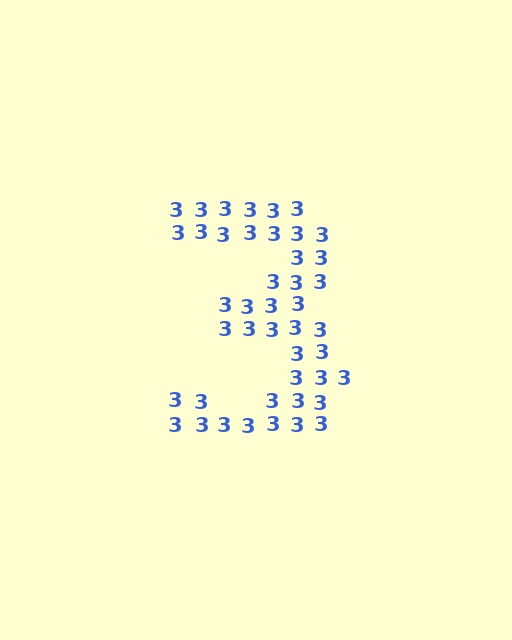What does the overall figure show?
The overall figure shows the digit 3.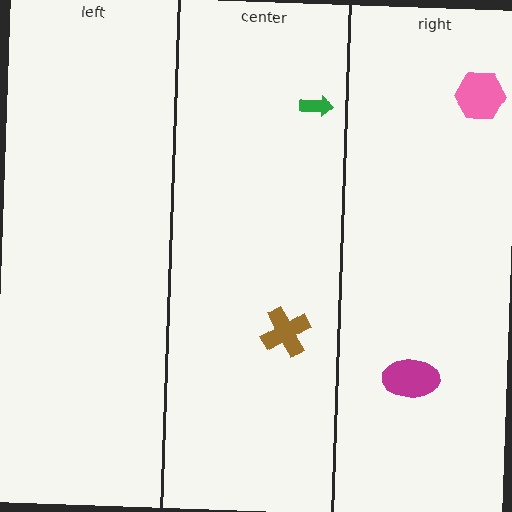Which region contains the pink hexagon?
The right region.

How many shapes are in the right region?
2.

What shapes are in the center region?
The green arrow, the brown cross.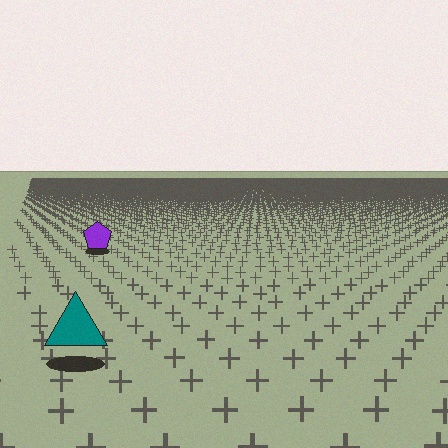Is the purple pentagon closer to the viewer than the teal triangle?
No. The teal triangle is closer — you can tell from the texture gradient: the ground texture is coarser near it.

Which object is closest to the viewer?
The teal triangle is closest. The texture marks near it are larger and more spread out.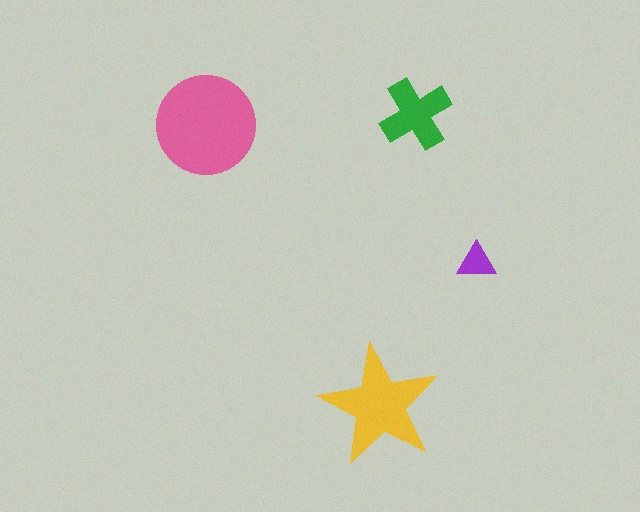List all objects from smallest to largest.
The purple triangle, the green cross, the yellow star, the pink circle.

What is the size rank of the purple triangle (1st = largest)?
4th.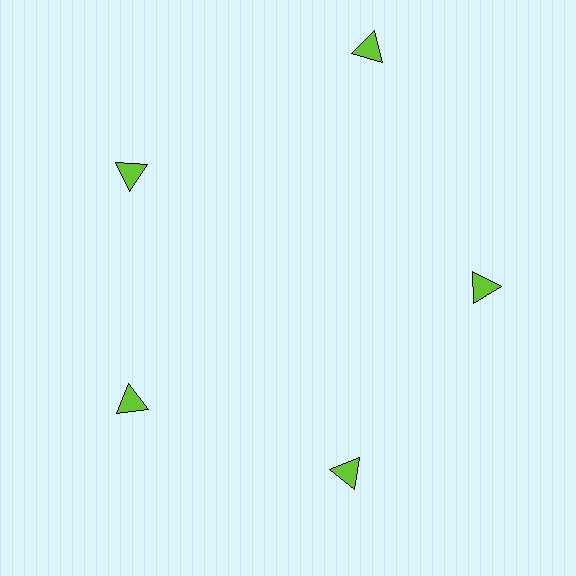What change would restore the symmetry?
The symmetry would be restored by moving it inward, back onto the ring so that all 5 triangles sit at equal angles and equal distance from the center.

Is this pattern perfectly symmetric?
No. The 5 lime triangles are arranged in a ring, but one element near the 1 o'clock position is pushed outward from the center, breaking the 5-fold rotational symmetry.